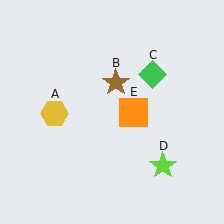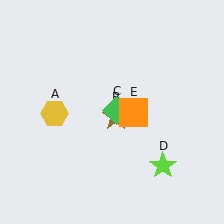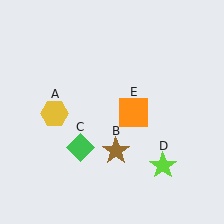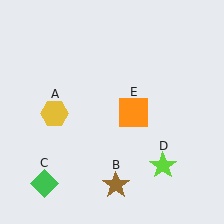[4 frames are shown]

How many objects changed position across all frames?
2 objects changed position: brown star (object B), green diamond (object C).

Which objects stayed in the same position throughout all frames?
Yellow hexagon (object A) and lime star (object D) and orange square (object E) remained stationary.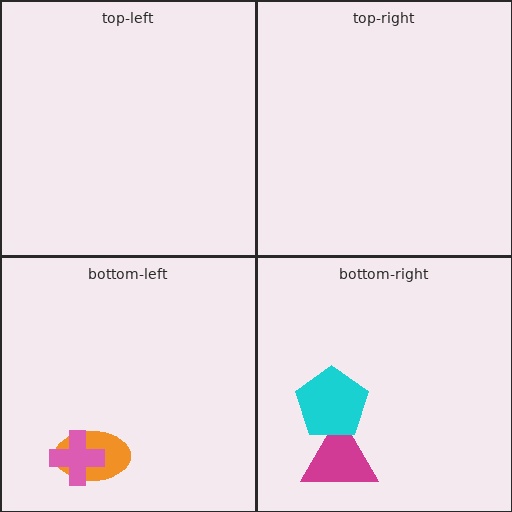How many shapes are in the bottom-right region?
2.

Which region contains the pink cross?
The bottom-left region.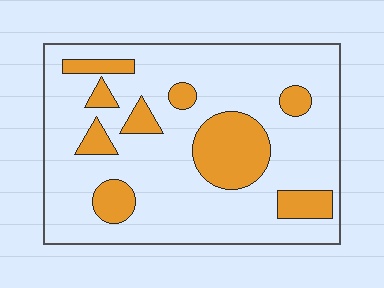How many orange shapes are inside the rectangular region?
9.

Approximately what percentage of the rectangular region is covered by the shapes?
Approximately 20%.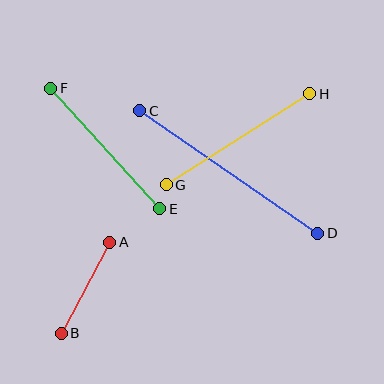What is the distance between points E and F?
The distance is approximately 163 pixels.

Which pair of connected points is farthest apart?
Points C and D are farthest apart.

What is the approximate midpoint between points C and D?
The midpoint is at approximately (229, 172) pixels.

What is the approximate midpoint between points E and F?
The midpoint is at approximately (105, 148) pixels.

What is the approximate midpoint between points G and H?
The midpoint is at approximately (238, 139) pixels.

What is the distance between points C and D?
The distance is approximately 216 pixels.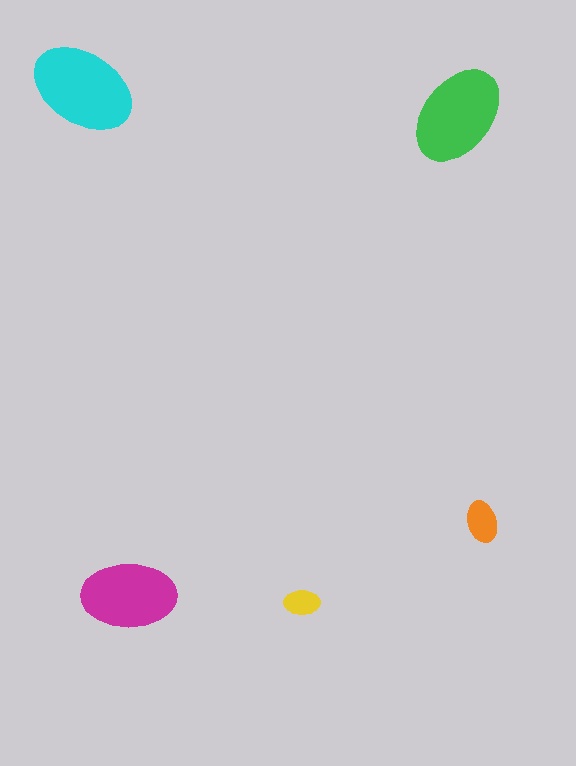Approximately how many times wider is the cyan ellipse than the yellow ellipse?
About 3 times wider.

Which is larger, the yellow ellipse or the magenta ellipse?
The magenta one.